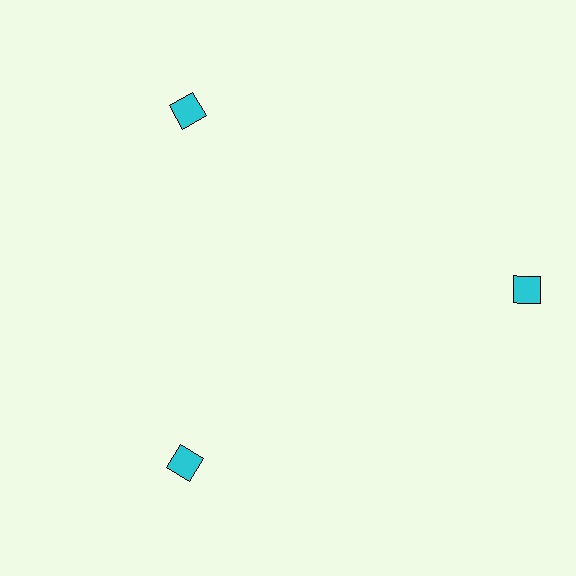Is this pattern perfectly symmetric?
No. The 3 cyan diamonds are arranged in a ring, but one element near the 3 o'clock position is pushed outward from the center, breaking the 3-fold rotational symmetry.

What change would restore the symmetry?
The symmetry would be restored by moving it inward, back onto the ring so that all 3 diamonds sit at equal angles and equal distance from the center.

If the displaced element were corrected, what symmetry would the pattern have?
It would have 3-fold rotational symmetry — the pattern would map onto itself every 120 degrees.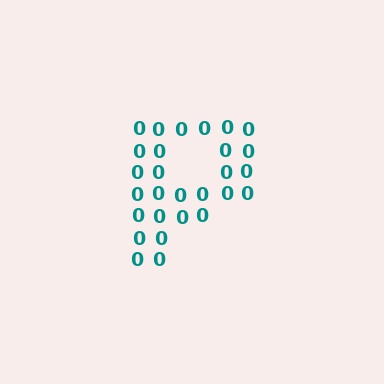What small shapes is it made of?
It is made of small digit 0's.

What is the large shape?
The large shape is the letter P.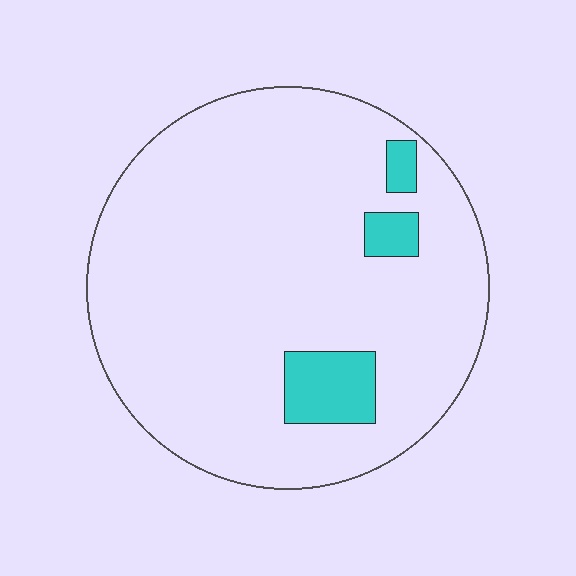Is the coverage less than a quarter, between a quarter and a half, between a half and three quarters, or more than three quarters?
Less than a quarter.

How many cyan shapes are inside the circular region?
3.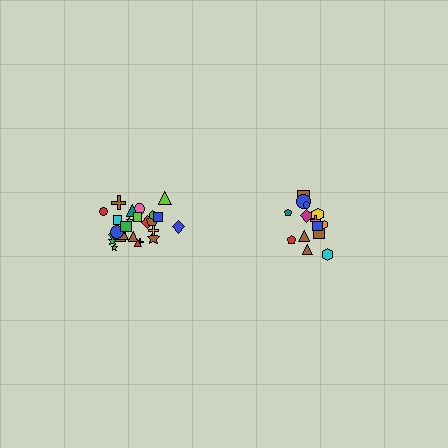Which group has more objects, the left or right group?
The left group.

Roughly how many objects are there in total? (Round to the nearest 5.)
Roughly 40 objects in total.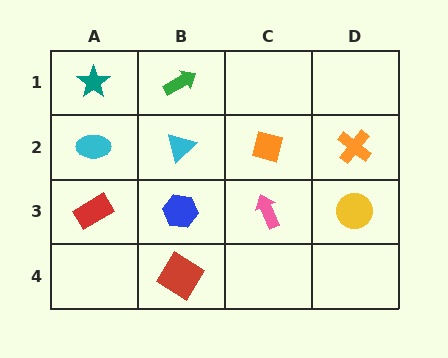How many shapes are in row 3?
4 shapes.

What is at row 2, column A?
A cyan ellipse.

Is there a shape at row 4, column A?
No, that cell is empty.